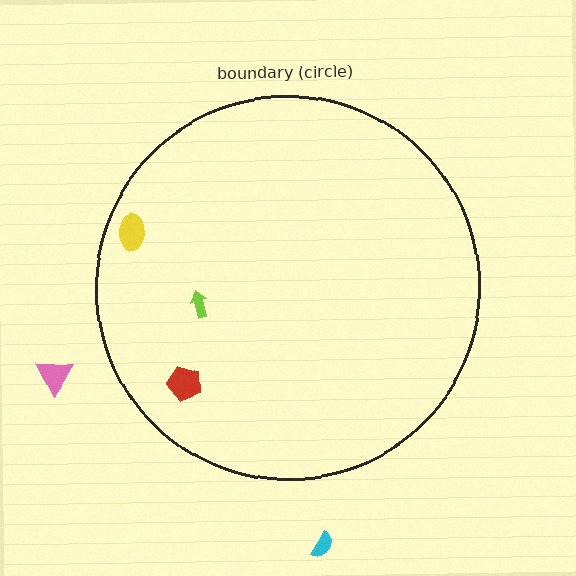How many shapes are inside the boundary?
3 inside, 2 outside.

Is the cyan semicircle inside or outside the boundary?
Outside.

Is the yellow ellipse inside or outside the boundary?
Inside.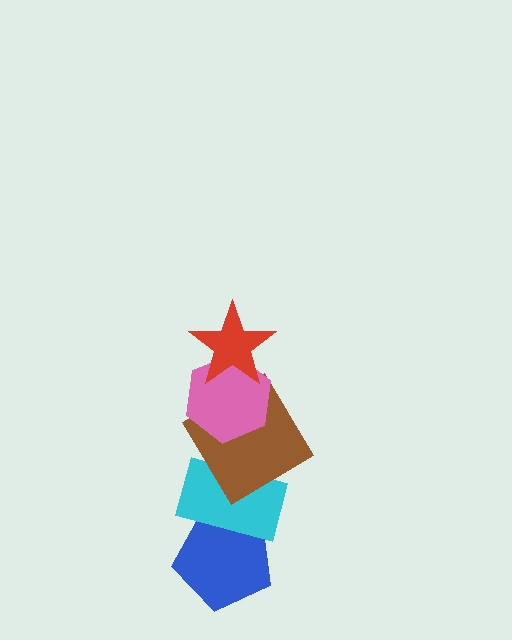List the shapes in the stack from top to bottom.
From top to bottom: the red star, the pink hexagon, the brown diamond, the cyan rectangle, the blue pentagon.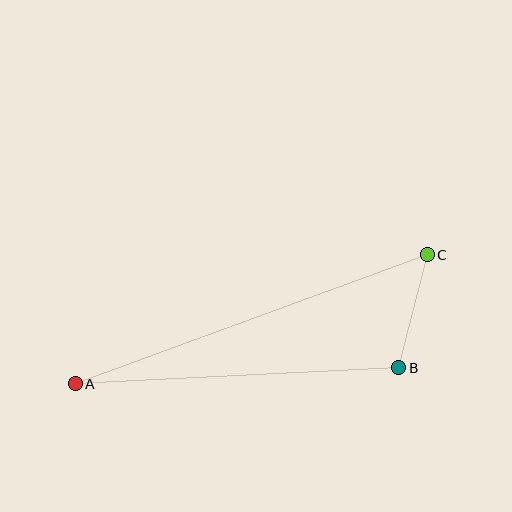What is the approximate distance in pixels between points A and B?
The distance between A and B is approximately 323 pixels.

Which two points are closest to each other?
Points B and C are closest to each other.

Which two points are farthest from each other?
Points A and C are farthest from each other.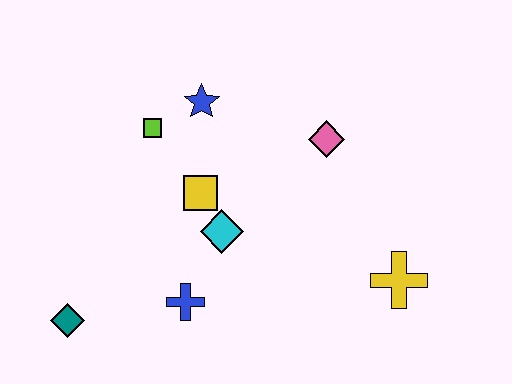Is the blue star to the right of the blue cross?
Yes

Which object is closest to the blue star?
The lime square is closest to the blue star.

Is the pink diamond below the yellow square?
No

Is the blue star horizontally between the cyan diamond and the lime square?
Yes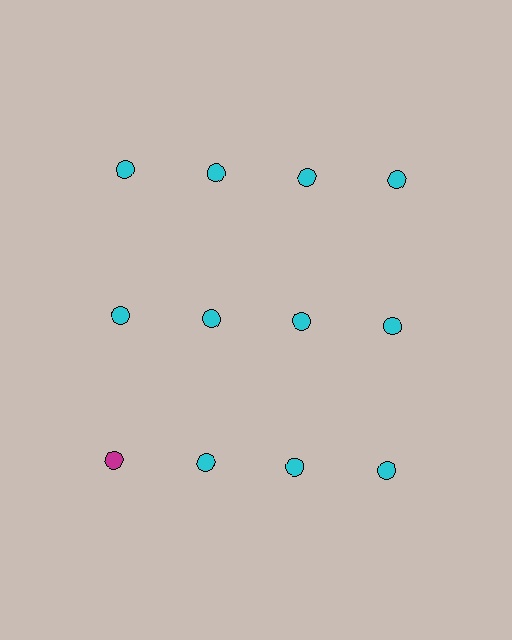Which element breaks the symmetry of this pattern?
The magenta circle in the third row, leftmost column breaks the symmetry. All other shapes are cyan circles.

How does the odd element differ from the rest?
It has a different color: magenta instead of cyan.